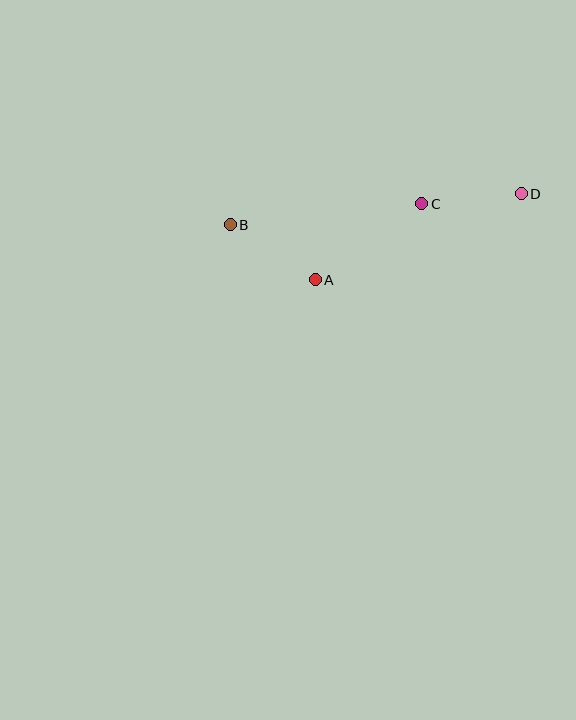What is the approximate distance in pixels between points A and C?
The distance between A and C is approximately 131 pixels.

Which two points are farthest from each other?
Points B and D are farthest from each other.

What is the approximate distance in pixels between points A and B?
The distance between A and B is approximately 102 pixels.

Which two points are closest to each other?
Points C and D are closest to each other.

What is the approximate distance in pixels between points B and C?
The distance between B and C is approximately 193 pixels.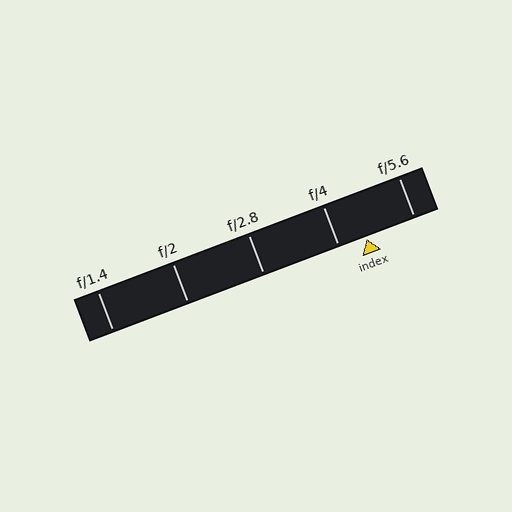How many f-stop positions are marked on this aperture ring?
There are 5 f-stop positions marked.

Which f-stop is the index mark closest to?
The index mark is closest to f/4.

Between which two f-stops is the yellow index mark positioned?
The index mark is between f/4 and f/5.6.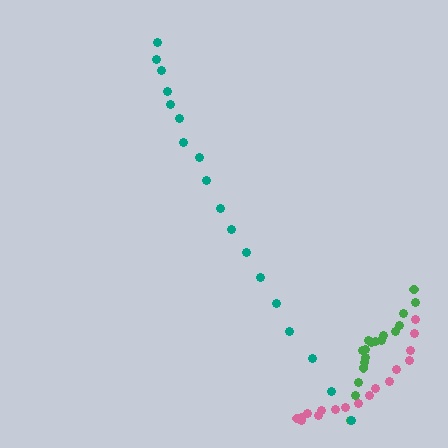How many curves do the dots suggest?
There are 3 distinct paths.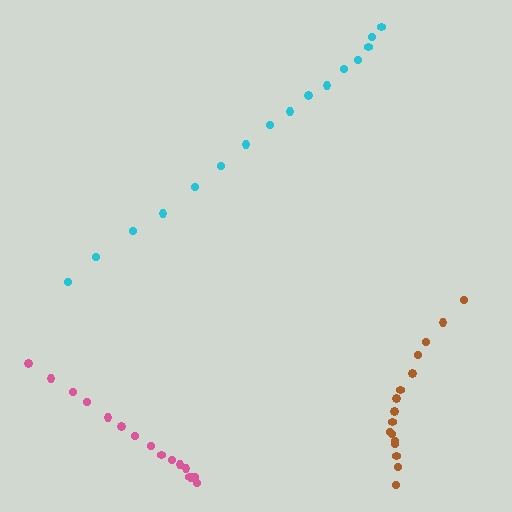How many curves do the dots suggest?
There are 3 distinct paths.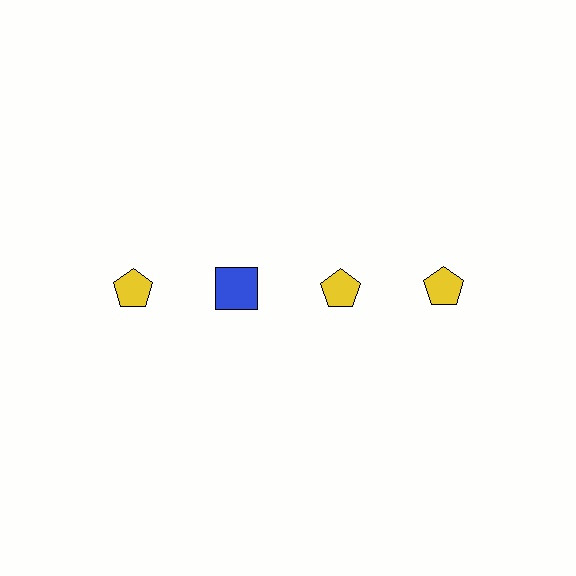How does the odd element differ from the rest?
It differs in both color (blue instead of yellow) and shape (square instead of pentagon).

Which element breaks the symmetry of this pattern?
The blue square in the top row, second from left column breaks the symmetry. All other shapes are yellow pentagons.